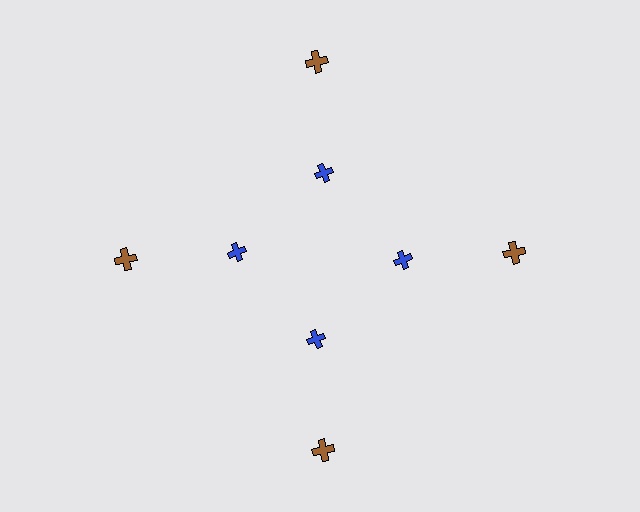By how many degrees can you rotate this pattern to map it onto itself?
The pattern maps onto itself every 90 degrees of rotation.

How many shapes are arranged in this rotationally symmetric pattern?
There are 8 shapes, arranged in 4 groups of 2.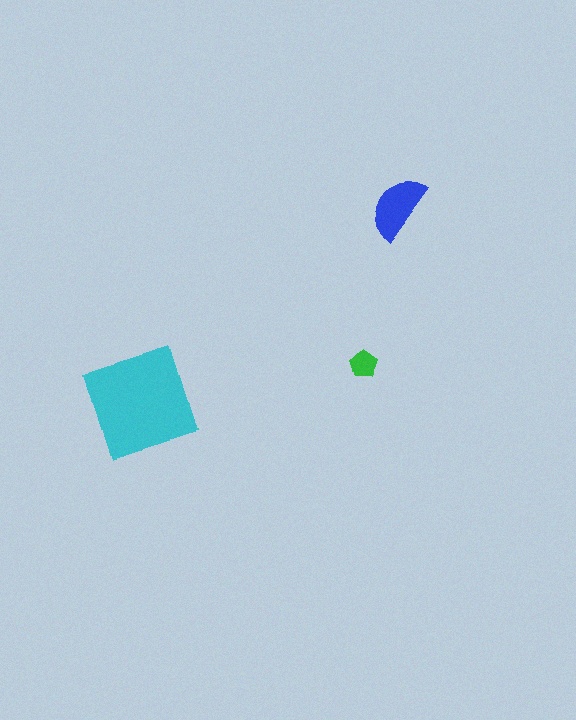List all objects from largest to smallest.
The cyan diamond, the blue semicircle, the green pentagon.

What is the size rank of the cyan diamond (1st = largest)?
1st.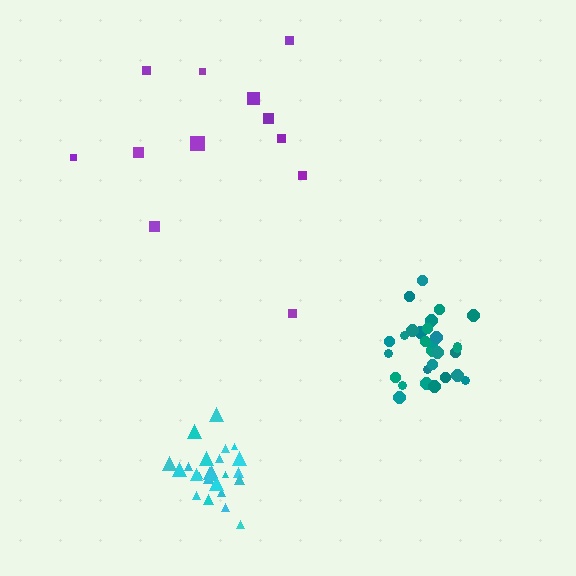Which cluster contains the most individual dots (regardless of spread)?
Teal (29).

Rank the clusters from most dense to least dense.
cyan, teal, purple.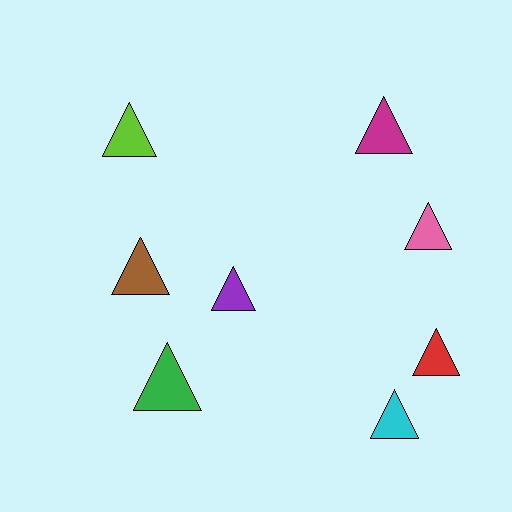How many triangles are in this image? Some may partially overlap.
There are 8 triangles.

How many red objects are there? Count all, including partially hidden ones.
There is 1 red object.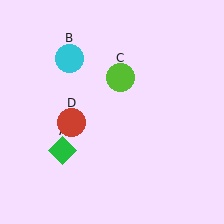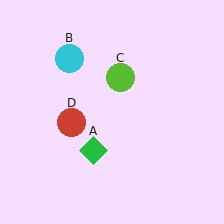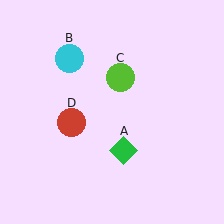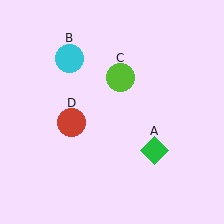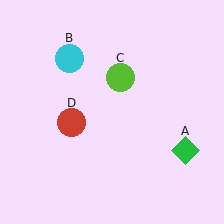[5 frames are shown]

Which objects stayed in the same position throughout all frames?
Cyan circle (object B) and lime circle (object C) and red circle (object D) remained stationary.